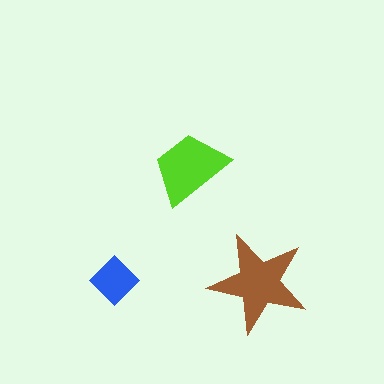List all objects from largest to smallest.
The brown star, the lime trapezoid, the blue diamond.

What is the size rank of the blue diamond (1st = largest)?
3rd.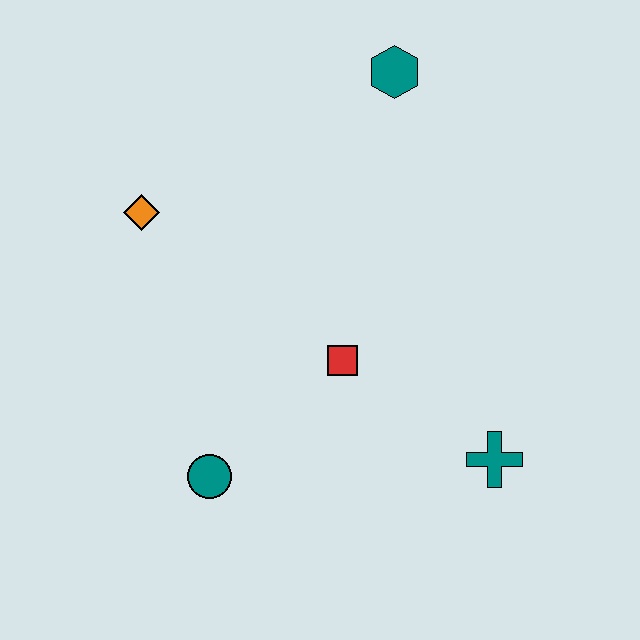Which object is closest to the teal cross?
The red square is closest to the teal cross.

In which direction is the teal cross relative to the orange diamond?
The teal cross is to the right of the orange diamond.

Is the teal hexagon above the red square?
Yes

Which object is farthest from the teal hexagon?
The teal circle is farthest from the teal hexagon.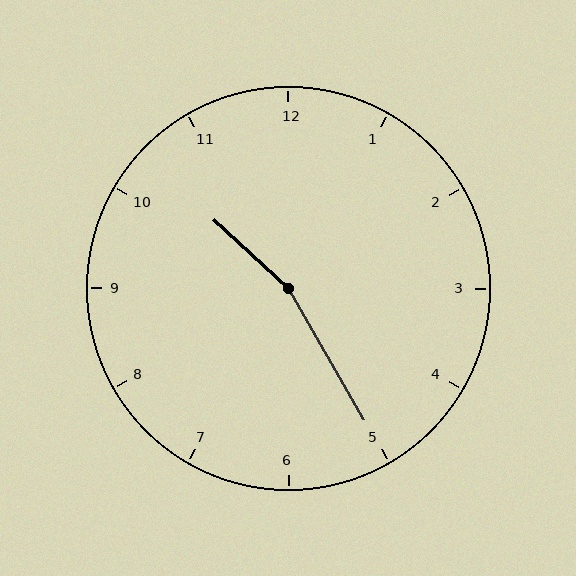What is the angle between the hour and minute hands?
Approximately 162 degrees.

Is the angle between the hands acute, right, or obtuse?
It is obtuse.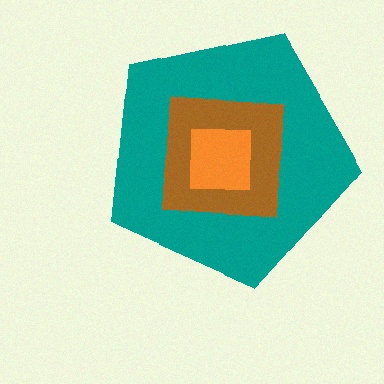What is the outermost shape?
The teal pentagon.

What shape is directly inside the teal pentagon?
The brown square.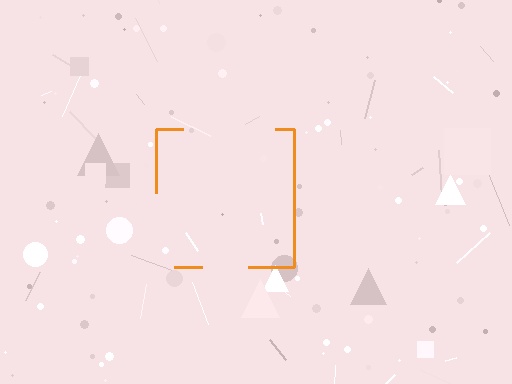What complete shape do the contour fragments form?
The contour fragments form a square.